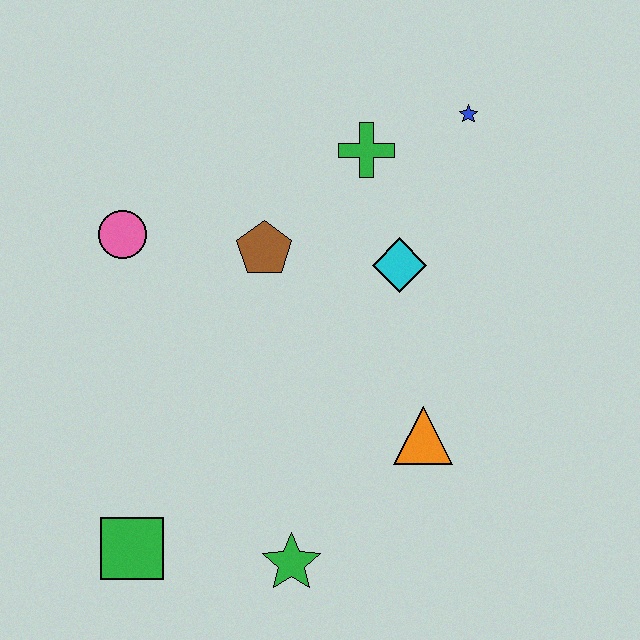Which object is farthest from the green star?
The blue star is farthest from the green star.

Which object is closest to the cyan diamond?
The green cross is closest to the cyan diamond.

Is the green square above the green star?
Yes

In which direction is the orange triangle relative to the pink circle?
The orange triangle is to the right of the pink circle.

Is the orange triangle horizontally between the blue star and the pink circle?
Yes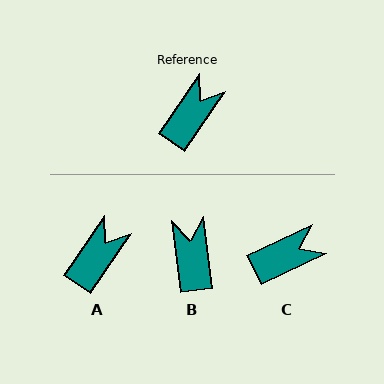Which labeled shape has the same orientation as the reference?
A.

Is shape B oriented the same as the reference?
No, it is off by about 42 degrees.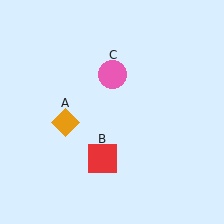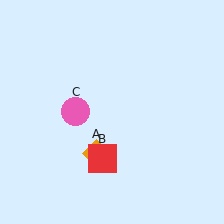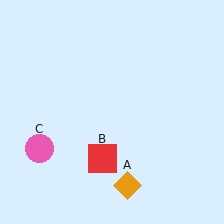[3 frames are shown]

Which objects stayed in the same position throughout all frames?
Red square (object B) remained stationary.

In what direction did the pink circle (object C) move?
The pink circle (object C) moved down and to the left.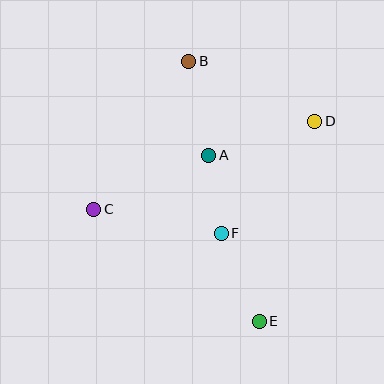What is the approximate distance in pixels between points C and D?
The distance between C and D is approximately 238 pixels.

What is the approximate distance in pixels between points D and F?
The distance between D and F is approximately 146 pixels.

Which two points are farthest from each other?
Points B and E are farthest from each other.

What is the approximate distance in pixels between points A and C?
The distance between A and C is approximately 127 pixels.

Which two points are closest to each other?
Points A and F are closest to each other.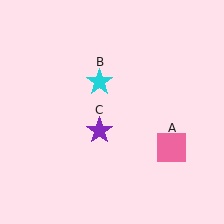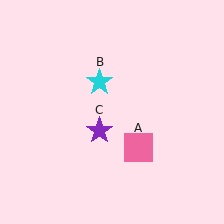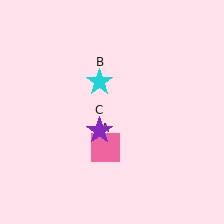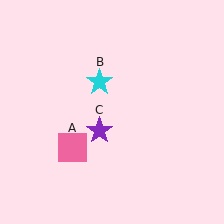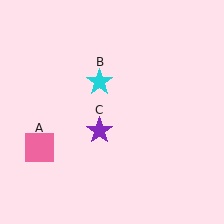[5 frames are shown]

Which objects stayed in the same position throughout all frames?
Cyan star (object B) and purple star (object C) remained stationary.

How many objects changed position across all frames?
1 object changed position: pink square (object A).